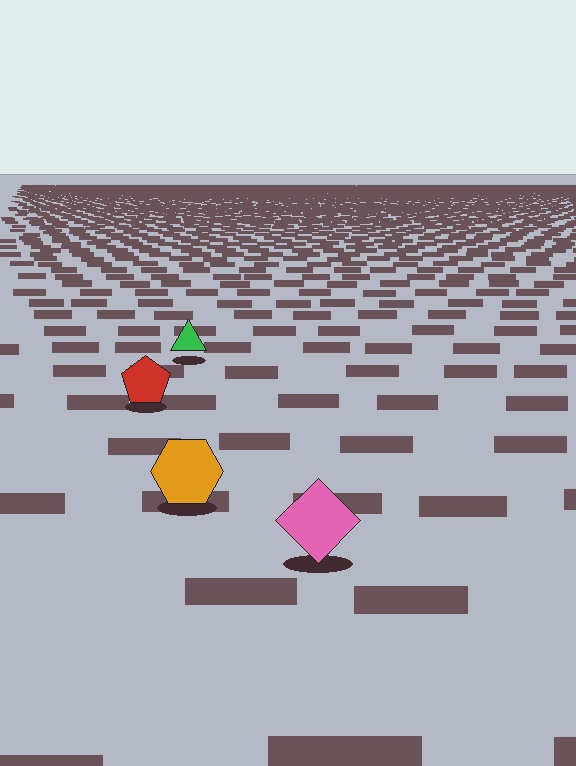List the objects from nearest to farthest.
From nearest to farthest: the pink diamond, the orange hexagon, the red pentagon, the green triangle.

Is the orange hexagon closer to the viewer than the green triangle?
Yes. The orange hexagon is closer — you can tell from the texture gradient: the ground texture is coarser near it.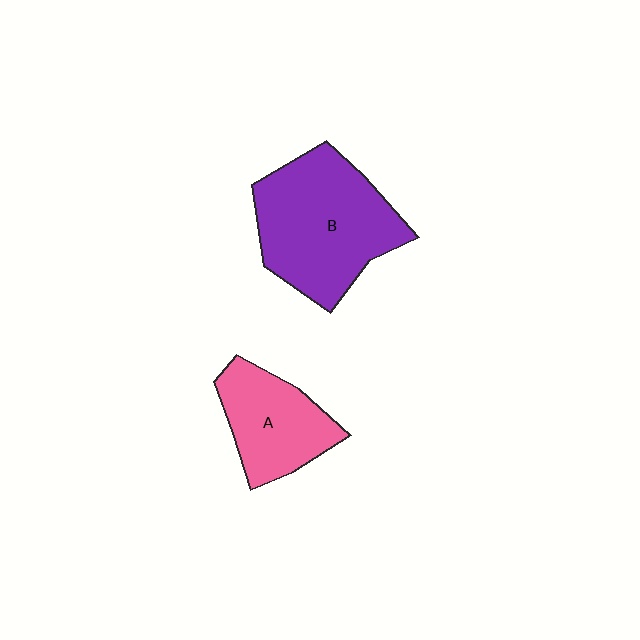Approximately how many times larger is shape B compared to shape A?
Approximately 1.7 times.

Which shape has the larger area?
Shape B (purple).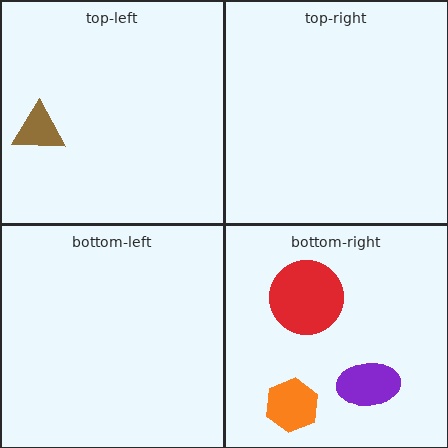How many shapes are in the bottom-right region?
3.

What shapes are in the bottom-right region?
The red circle, the purple ellipse, the orange hexagon.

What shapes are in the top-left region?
The brown triangle.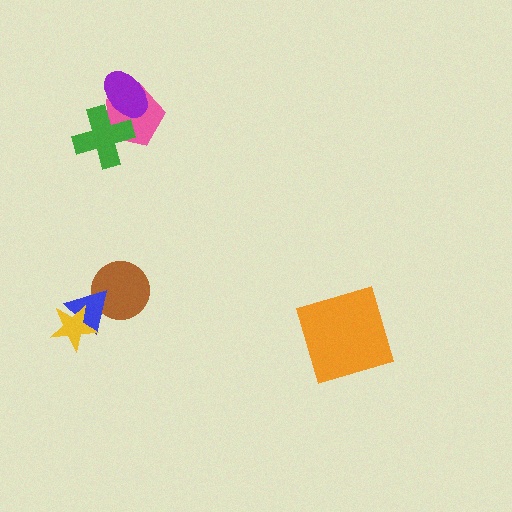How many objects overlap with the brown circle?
1 object overlaps with the brown circle.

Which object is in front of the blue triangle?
The yellow star is in front of the blue triangle.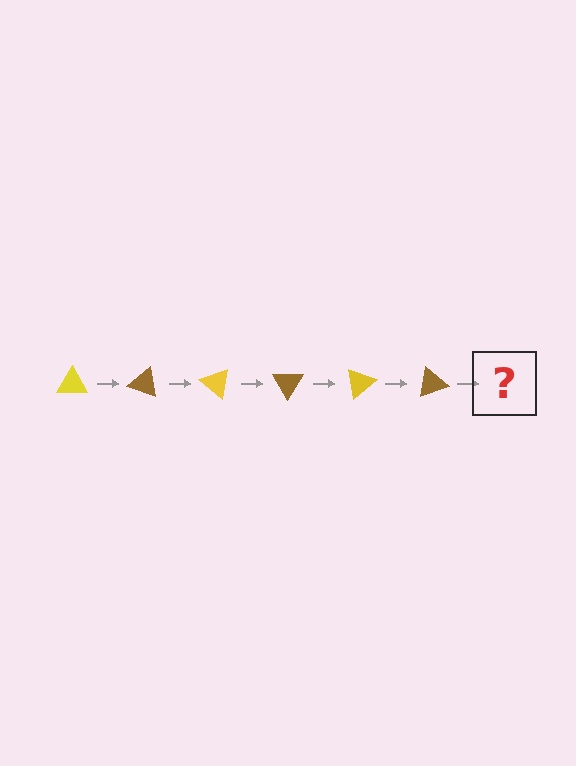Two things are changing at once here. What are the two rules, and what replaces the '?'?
The two rules are that it rotates 20 degrees each step and the color cycles through yellow and brown. The '?' should be a yellow triangle, rotated 120 degrees from the start.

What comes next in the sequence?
The next element should be a yellow triangle, rotated 120 degrees from the start.